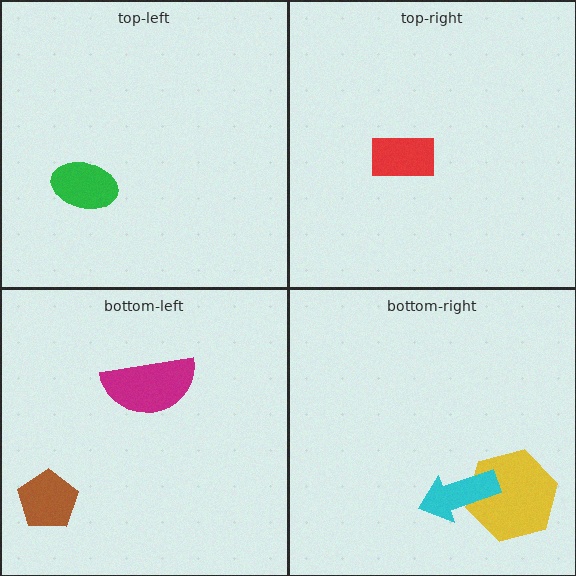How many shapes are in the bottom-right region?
2.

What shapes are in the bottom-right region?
The yellow hexagon, the cyan arrow.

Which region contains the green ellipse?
The top-left region.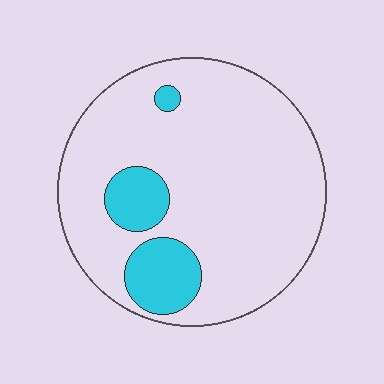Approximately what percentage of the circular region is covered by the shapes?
Approximately 15%.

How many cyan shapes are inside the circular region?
3.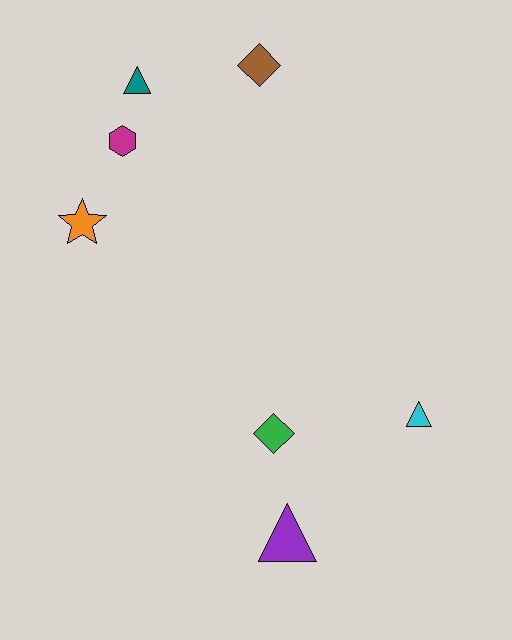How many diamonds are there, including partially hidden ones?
There are 2 diamonds.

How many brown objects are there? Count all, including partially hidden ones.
There is 1 brown object.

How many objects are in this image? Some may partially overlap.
There are 7 objects.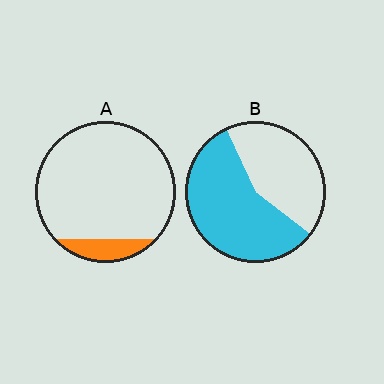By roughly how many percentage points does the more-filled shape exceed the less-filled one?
By roughly 45 percentage points (B over A).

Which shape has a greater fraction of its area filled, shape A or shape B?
Shape B.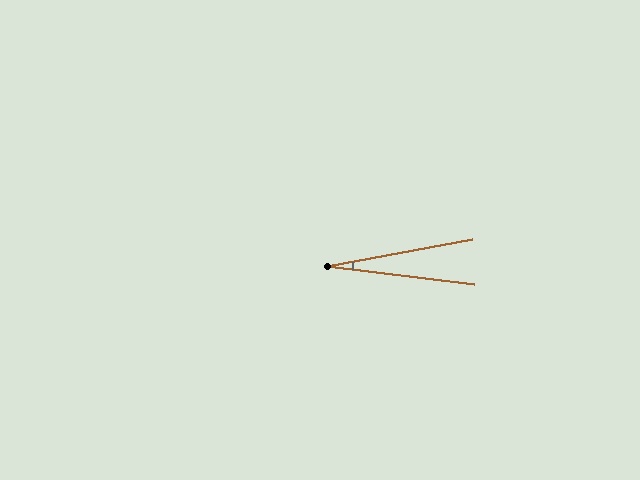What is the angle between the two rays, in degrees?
Approximately 18 degrees.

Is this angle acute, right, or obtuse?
It is acute.